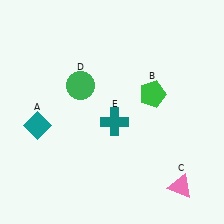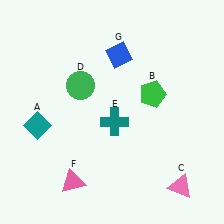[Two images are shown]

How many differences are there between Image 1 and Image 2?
There are 2 differences between the two images.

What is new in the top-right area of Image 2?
A blue diamond (G) was added in the top-right area of Image 2.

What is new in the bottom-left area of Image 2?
A pink triangle (F) was added in the bottom-left area of Image 2.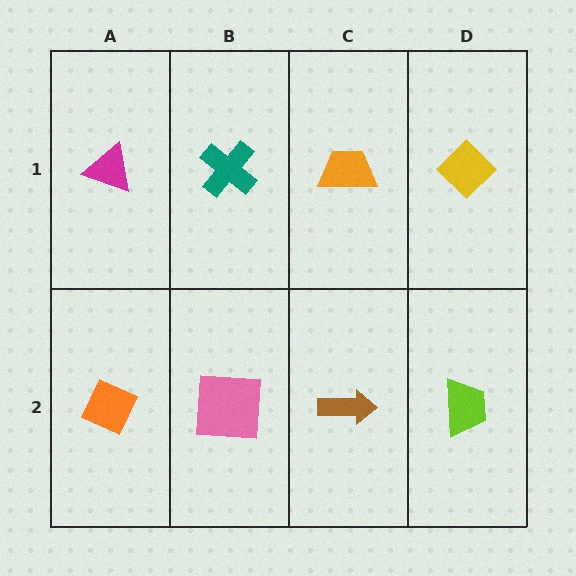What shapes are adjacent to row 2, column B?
A teal cross (row 1, column B), an orange diamond (row 2, column A), a brown arrow (row 2, column C).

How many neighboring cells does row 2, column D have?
2.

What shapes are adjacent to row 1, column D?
A lime trapezoid (row 2, column D), an orange trapezoid (row 1, column C).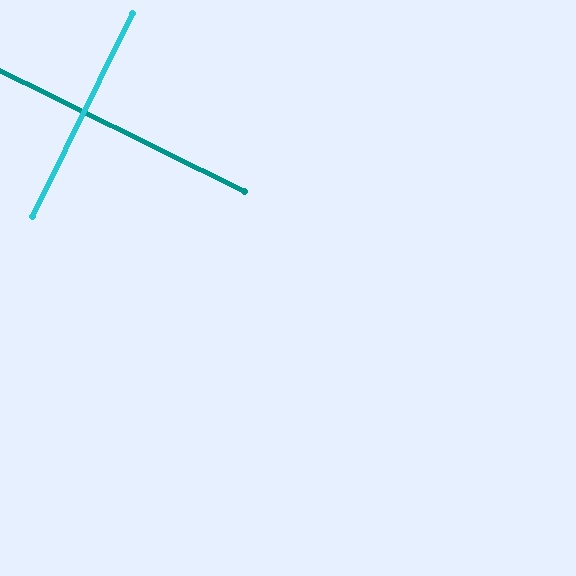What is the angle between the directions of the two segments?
Approximately 90 degrees.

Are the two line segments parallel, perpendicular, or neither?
Perpendicular — they meet at approximately 90°.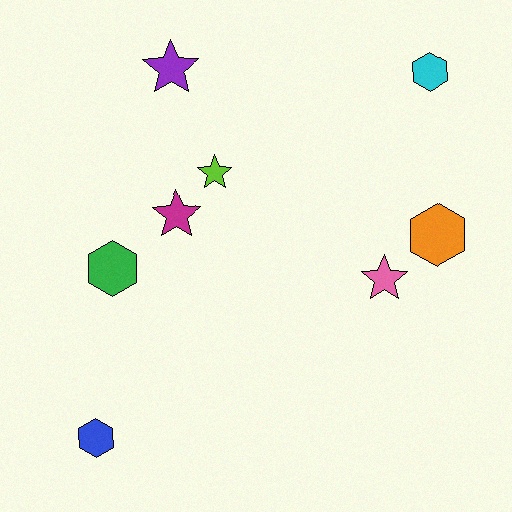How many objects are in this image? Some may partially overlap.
There are 8 objects.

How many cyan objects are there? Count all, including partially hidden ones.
There is 1 cyan object.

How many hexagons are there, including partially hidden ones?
There are 4 hexagons.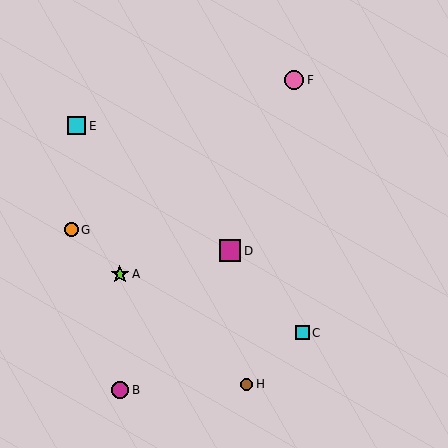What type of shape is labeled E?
Shape E is a cyan square.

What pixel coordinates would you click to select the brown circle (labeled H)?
Click at (246, 384) to select the brown circle H.